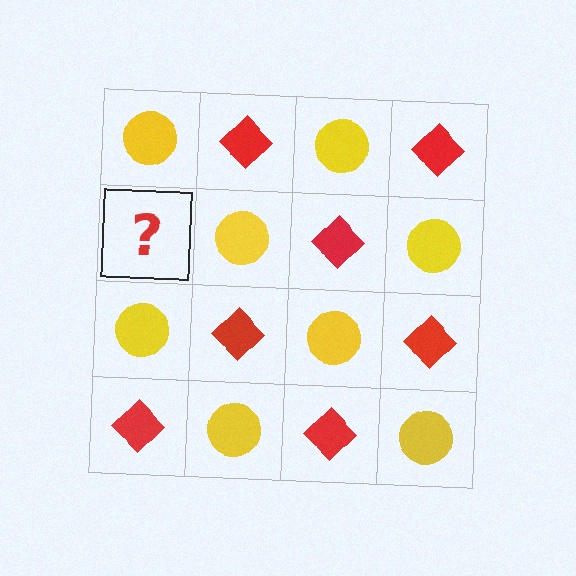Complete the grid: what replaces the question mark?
The question mark should be replaced with a red diamond.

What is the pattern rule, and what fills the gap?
The rule is that it alternates yellow circle and red diamond in a checkerboard pattern. The gap should be filled with a red diamond.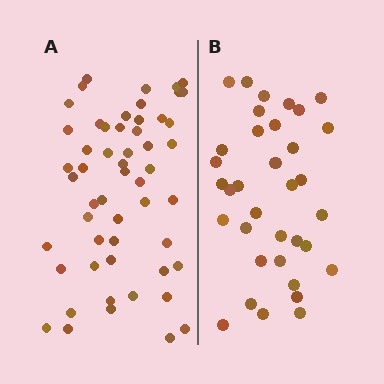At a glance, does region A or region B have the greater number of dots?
Region A (the left region) has more dots.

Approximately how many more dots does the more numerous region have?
Region A has approximately 20 more dots than region B.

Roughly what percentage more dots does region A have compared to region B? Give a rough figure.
About 55% more.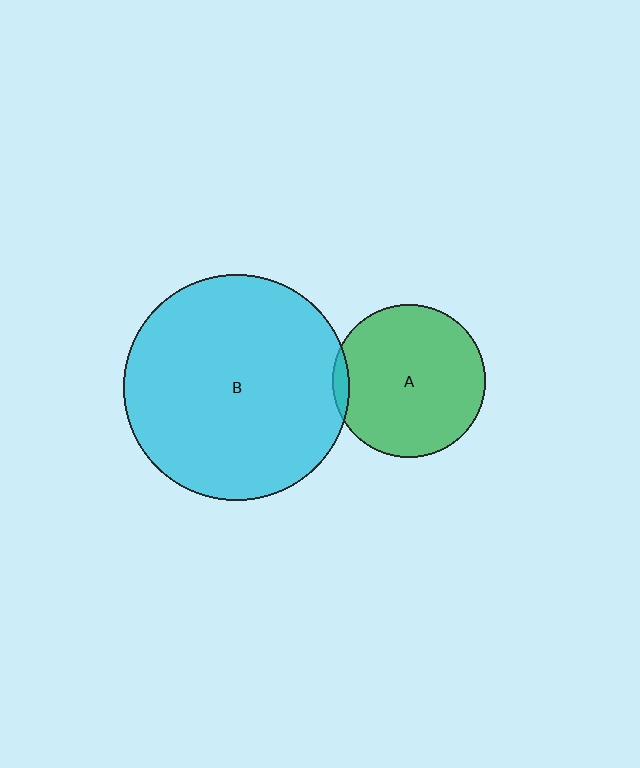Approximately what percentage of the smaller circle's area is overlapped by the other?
Approximately 5%.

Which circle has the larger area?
Circle B (cyan).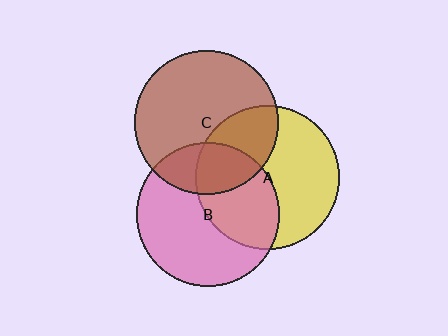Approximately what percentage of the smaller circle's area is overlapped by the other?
Approximately 25%.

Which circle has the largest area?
Circle C (brown).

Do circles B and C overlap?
Yes.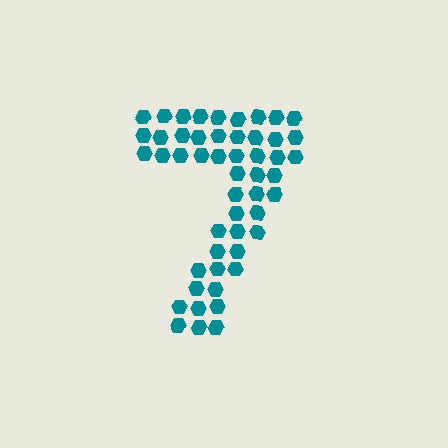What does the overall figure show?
The overall figure shows the digit 7.